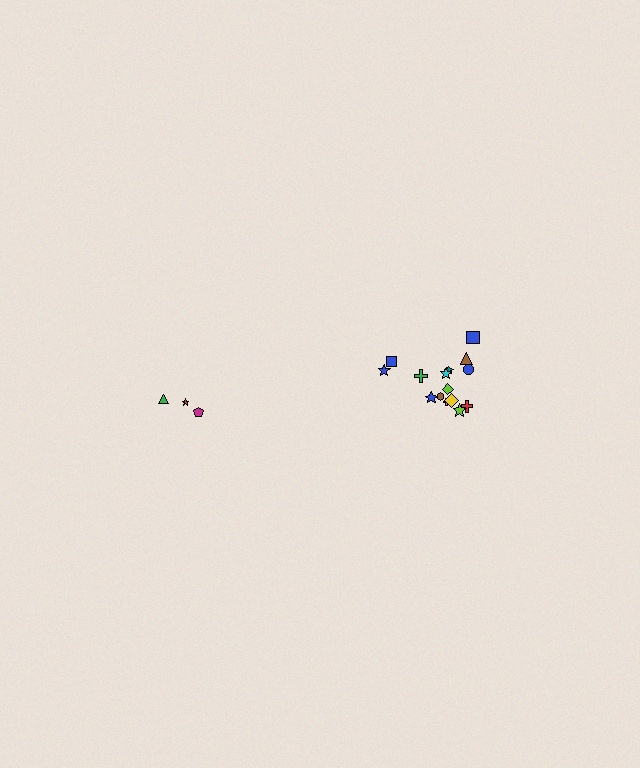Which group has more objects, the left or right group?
The right group.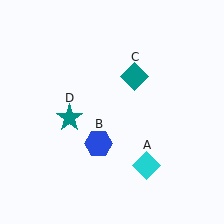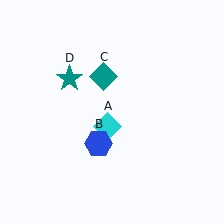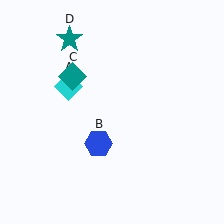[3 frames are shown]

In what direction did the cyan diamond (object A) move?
The cyan diamond (object A) moved up and to the left.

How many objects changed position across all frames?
3 objects changed position: cyan diamond (object A), teal diamond (object C), teal star (object D).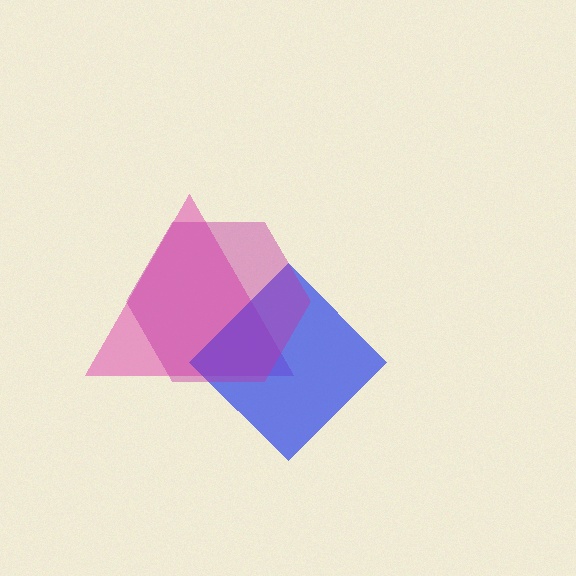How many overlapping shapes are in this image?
There are 3 overlapping shapes in the image.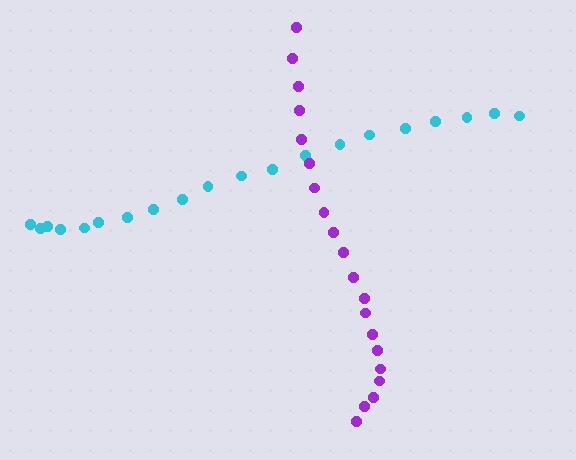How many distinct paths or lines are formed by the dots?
There are 2 distinct paths.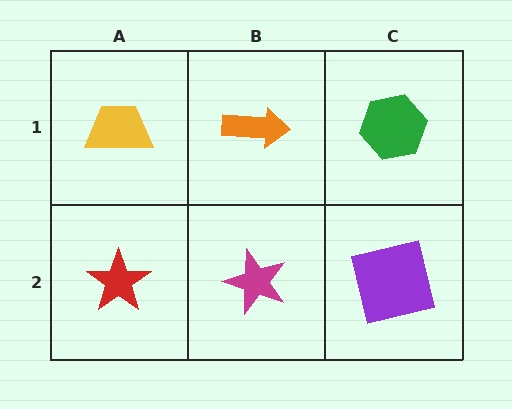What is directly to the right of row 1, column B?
A green hexagon.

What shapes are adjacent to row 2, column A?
A yellow trapezoid (row 1, column A), a magenta star (row 2, column B).